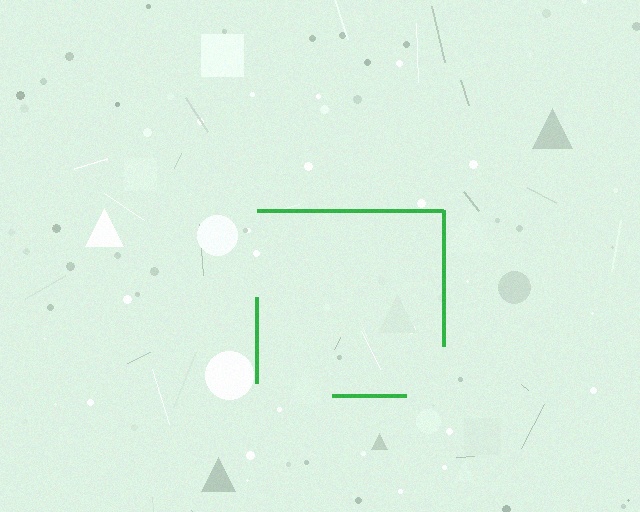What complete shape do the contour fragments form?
The contour fragments form a square.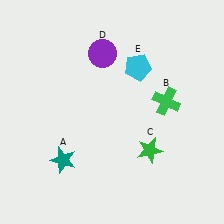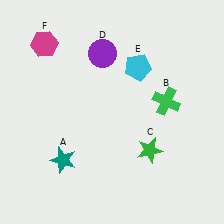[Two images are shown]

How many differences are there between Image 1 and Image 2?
There is 1 difference between the two images.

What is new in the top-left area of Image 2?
A magenta hexagon (F) was added in the top-left area of Image 2.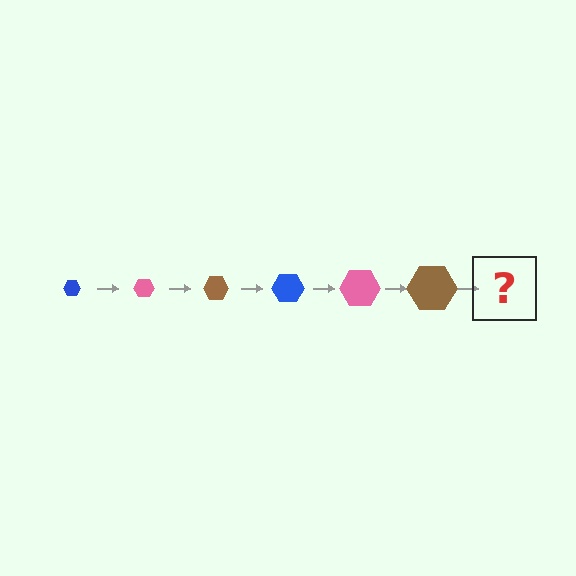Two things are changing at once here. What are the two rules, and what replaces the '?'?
The two rules are that the hexagon grows larger each step and the color cycles through blue, pink, and brown. The '?' should be a blue hexagon, larger than the previous one.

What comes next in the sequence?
The next element should be a blue hexagon, larger than the previous one.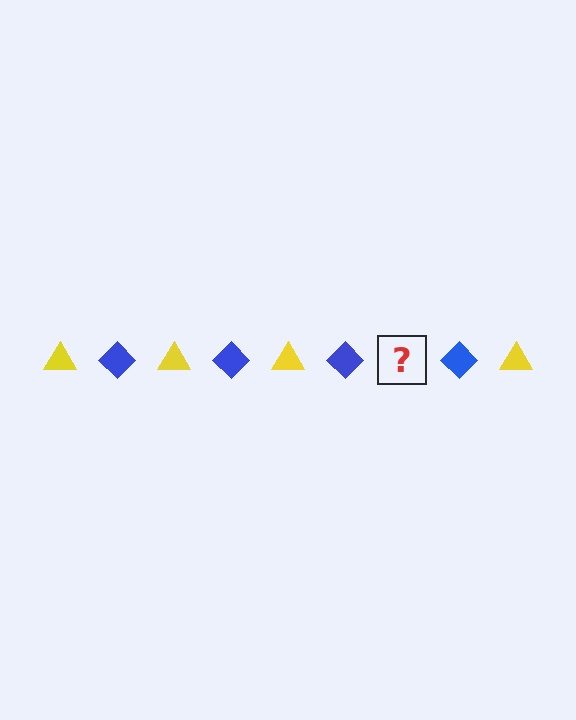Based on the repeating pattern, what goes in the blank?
The blank should be a yellow triangle.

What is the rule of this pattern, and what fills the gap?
The rule is that the pattern alternates between yellow triangle and blue diamond. The gap should be filled with a yellow triangle.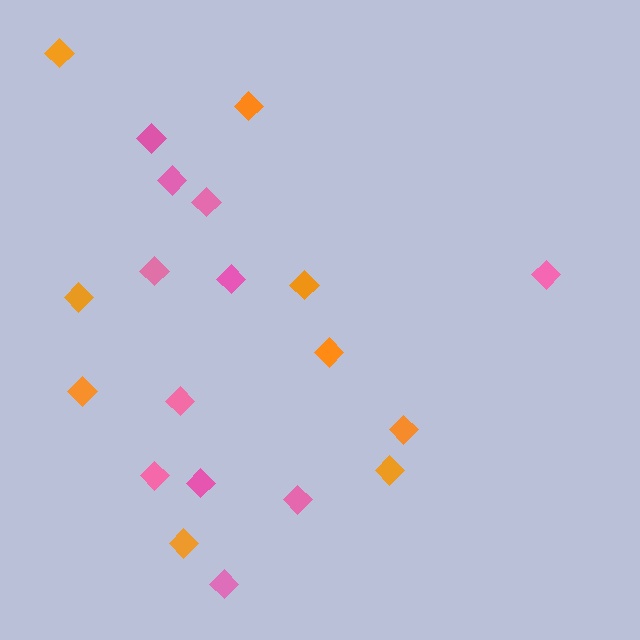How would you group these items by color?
There are 2 groups: one group of pink diamonds (11) and one group of orange diamonds (9).